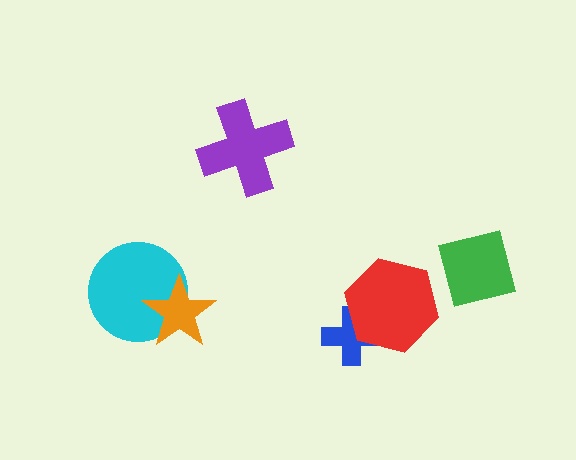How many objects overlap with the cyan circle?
1 object overlaps with the cyan circle.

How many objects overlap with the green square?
0 objects overlap with the green square.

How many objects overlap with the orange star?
1 object overlaps with the orange star.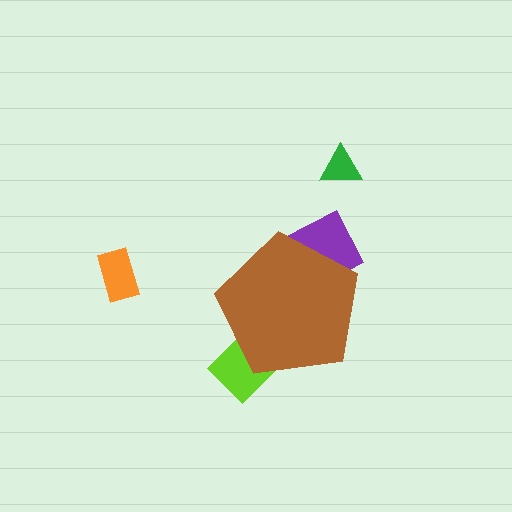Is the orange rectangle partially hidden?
No, the orange rectangle is fully visible.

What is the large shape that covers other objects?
A brown pentagon.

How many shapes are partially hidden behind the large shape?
2 shapes are partially hidden.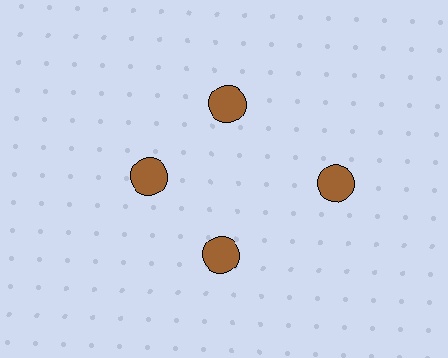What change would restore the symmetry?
The symmetry would be restored by moving it inward, back onto the ring so that all 4 circles sit at equal angles and equal distance from the center.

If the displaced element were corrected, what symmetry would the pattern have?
It would have 4-fold rotational symmetry — the pattern would map onto itself every 90 degrees.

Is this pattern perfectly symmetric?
No. The 4 brown circles are arranged in a ring, but one element near the 3 o'clock position is pushed outward from the center, breaking the 4-fold rotational symmetry.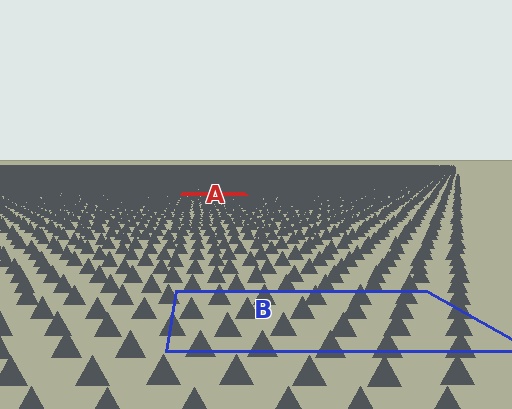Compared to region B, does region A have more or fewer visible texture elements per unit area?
Region A has more texture elements per unit area — they are packed more densely because it is farther away.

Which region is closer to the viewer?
Region B is closer. The texture elements there are larger and more spread out.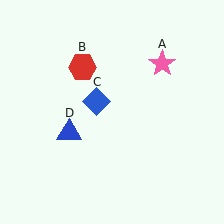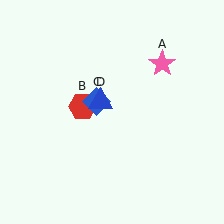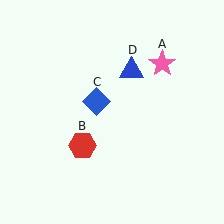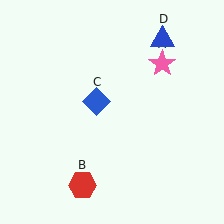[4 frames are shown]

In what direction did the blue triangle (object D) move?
The blue triangle (object D) moved up and to the right.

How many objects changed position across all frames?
2 objects changed position: red hexagon (object B), blue triangle (object D).